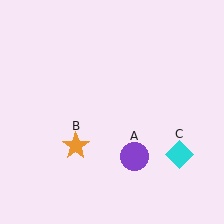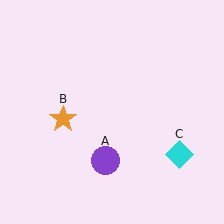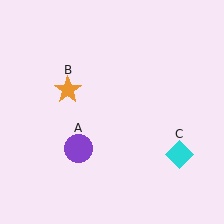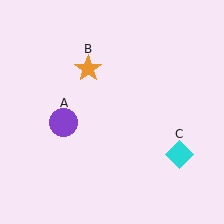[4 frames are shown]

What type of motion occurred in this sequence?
The purple circle (object A), orange star (object B) rotated clockwise around the center of the scene.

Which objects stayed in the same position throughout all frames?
Cyan diamond (object C) remained stationary.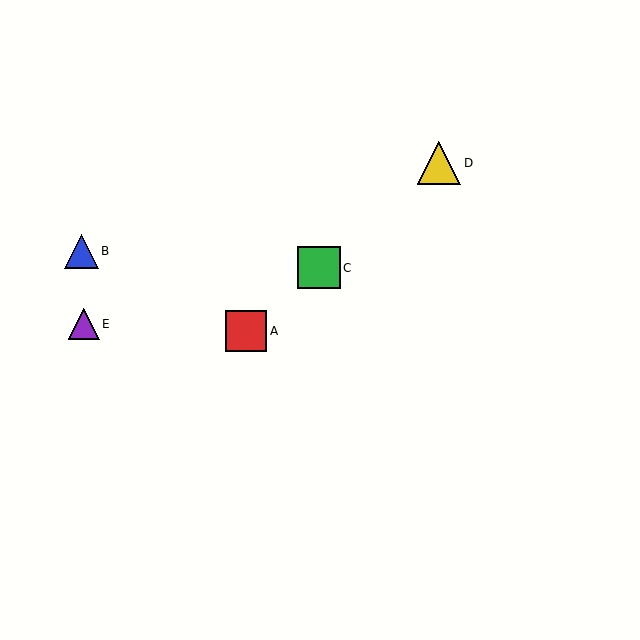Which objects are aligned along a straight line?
Objects A, C, D are aligned along a straight line.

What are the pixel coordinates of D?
Object D is at (439, 163).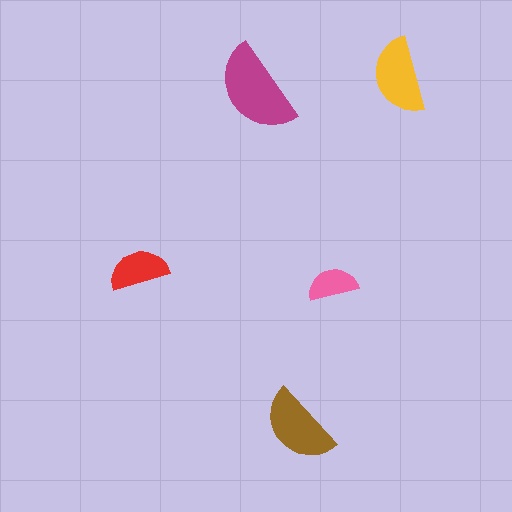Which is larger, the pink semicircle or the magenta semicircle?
The magenta one.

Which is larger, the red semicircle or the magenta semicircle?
The magenta one.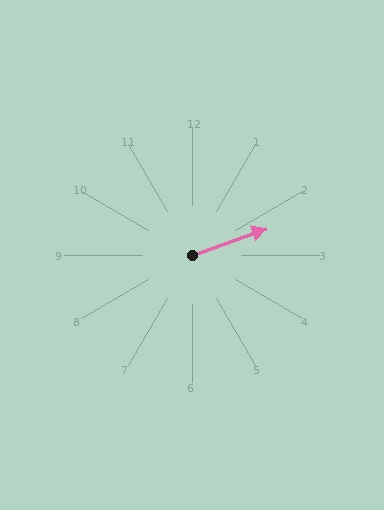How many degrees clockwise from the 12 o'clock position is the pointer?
Approximately 70 degrees.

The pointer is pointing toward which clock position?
Roughly 2 o'clock.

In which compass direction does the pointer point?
East.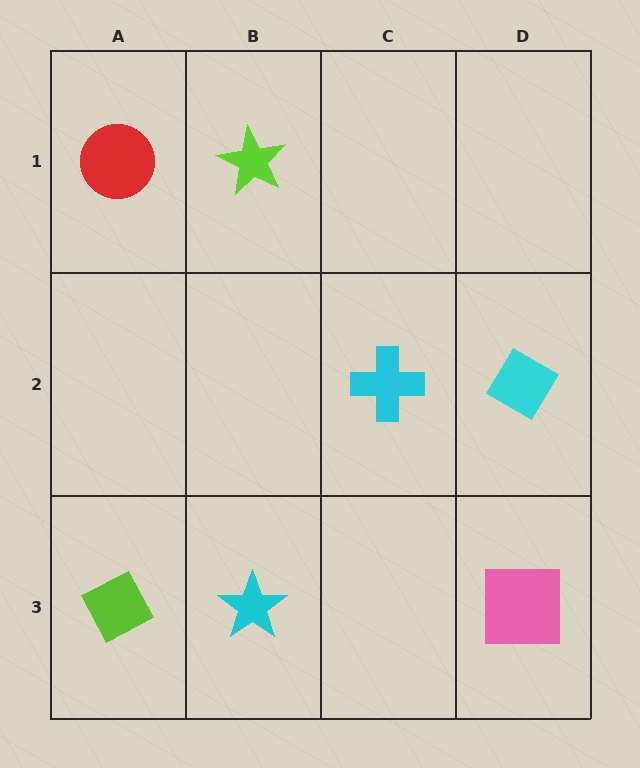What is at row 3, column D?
A pink square.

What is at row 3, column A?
A lime diamond.